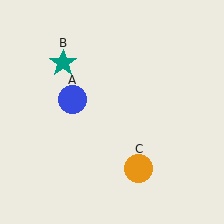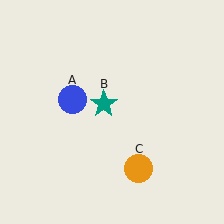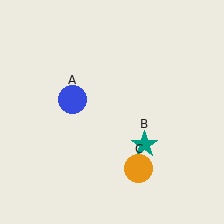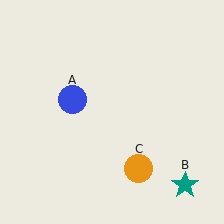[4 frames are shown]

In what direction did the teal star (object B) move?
The teal star (object B) moved down and to the right.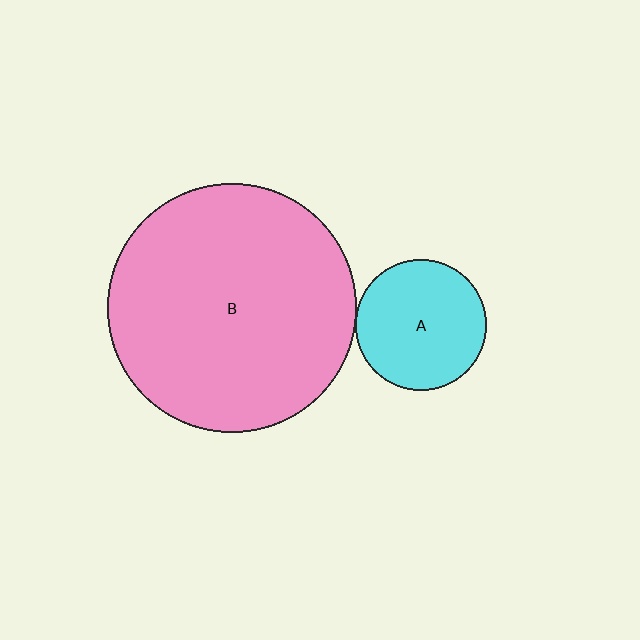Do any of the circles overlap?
No, none of the circles overlap.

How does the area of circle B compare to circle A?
Approximately 3.6 times.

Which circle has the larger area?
Circle B (pink).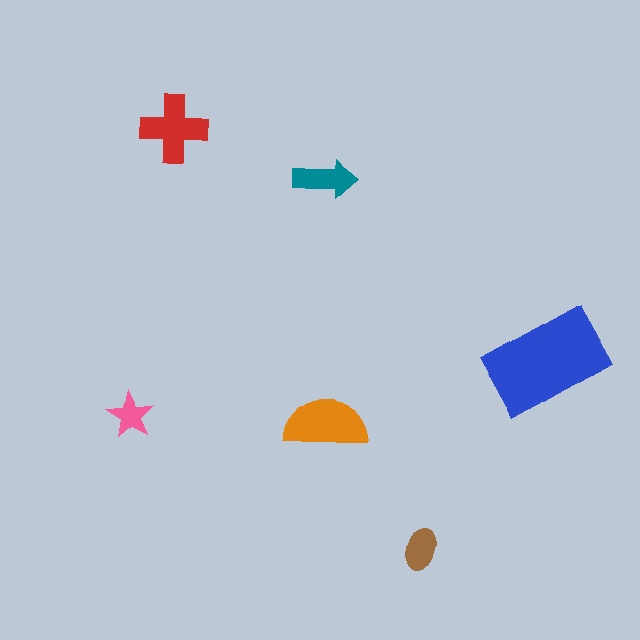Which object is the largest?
The blue rectangle.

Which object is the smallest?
The pink star.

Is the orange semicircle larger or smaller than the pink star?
Larger.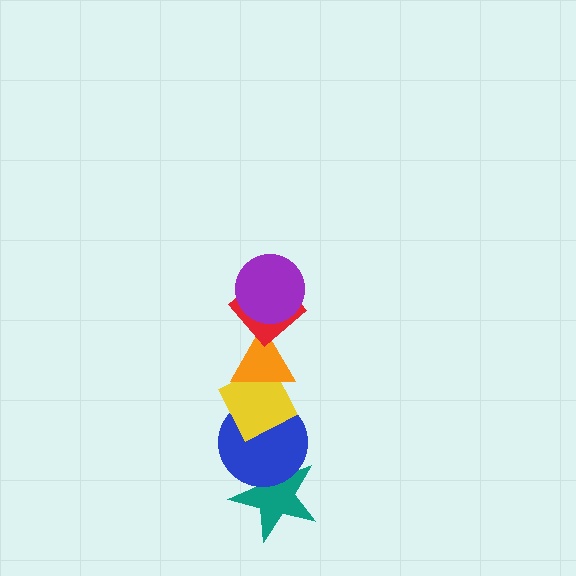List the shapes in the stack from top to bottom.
From top to bottom: the purple circle, the red diamond, the orange triangle, the yellow diamond, the blue circle, the teal star.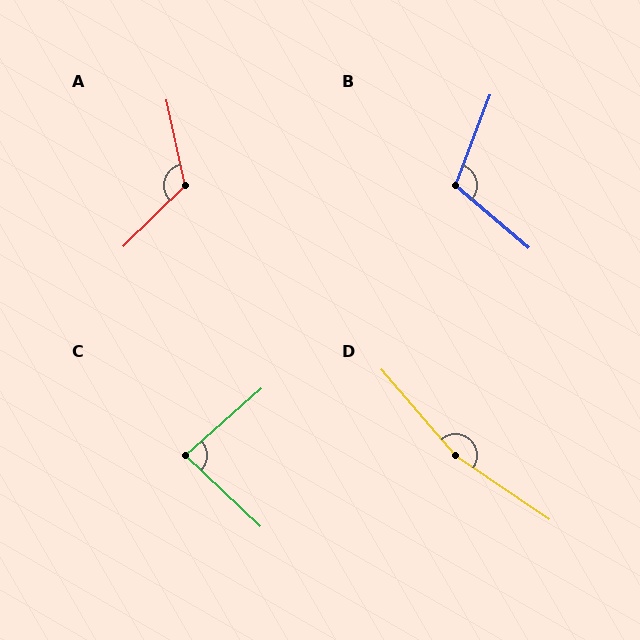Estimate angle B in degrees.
Approximately 110 degrees.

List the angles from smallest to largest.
C (85°), B (110°), A (122°), D (165°).